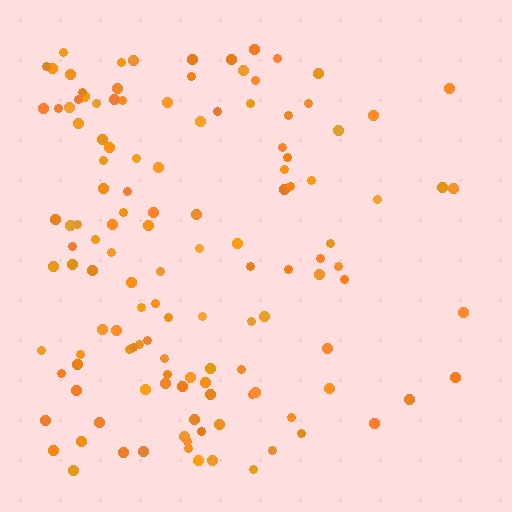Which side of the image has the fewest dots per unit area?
The right.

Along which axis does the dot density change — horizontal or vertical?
Horizontal.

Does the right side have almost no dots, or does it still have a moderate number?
Still a moderate number, just noticeably fewer than the left.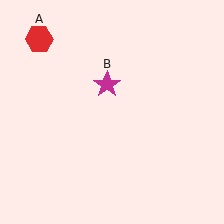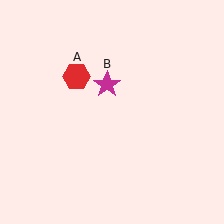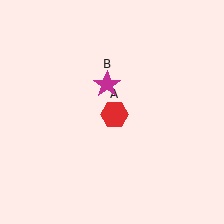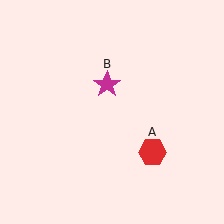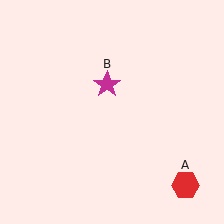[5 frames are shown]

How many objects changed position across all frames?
1 object changed position: red hexagon (object A).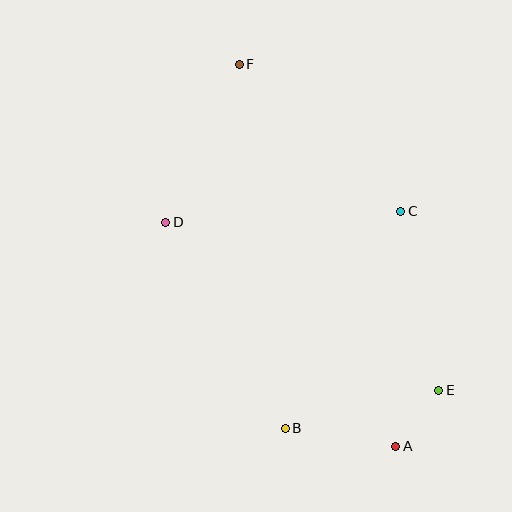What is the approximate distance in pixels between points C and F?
The distance between C and F is approximately 218 pixels.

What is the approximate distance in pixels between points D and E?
The distance between D and E is approximately 321 pixels.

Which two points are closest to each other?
Points A and E are closest to each other.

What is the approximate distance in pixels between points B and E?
The distance between B and E is approximately 158 pixels.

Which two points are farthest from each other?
Points A and F are farthest from each other.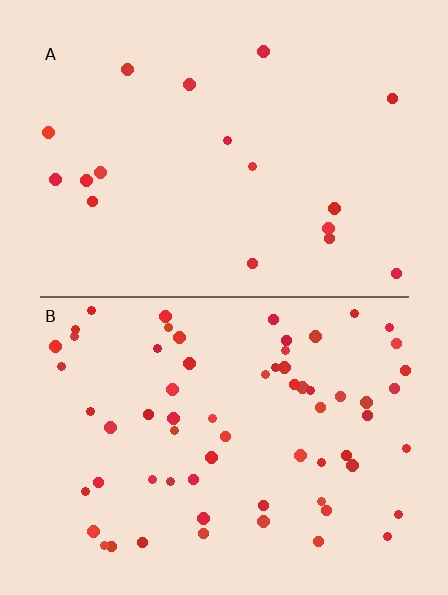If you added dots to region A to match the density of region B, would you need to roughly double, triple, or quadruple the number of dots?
Approximately quadruple.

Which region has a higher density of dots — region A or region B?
B (the bottom).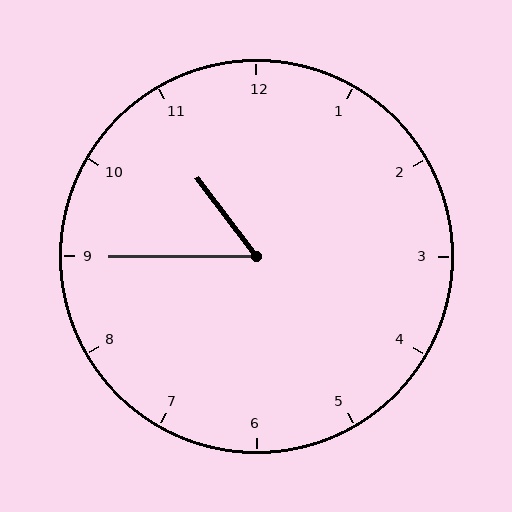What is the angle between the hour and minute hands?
Approximately 52 degrees.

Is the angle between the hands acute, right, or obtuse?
It is acute.